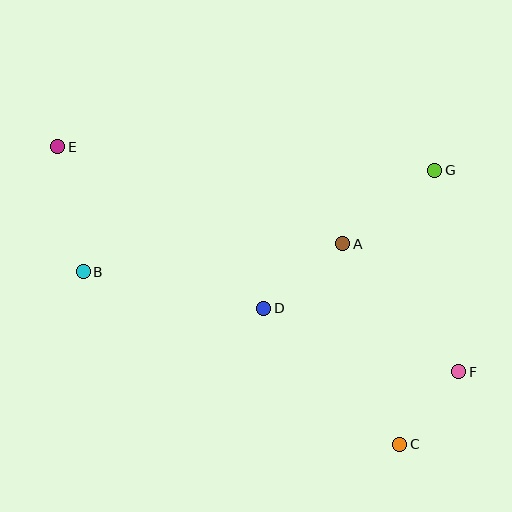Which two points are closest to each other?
Points C and F are closest to each other.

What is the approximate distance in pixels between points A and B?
The distance between A and B is approximately 261 pixels.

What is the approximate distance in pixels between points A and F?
The distance between A and F is approximately 173 pixels.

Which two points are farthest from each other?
Points E and F are farthest from each other.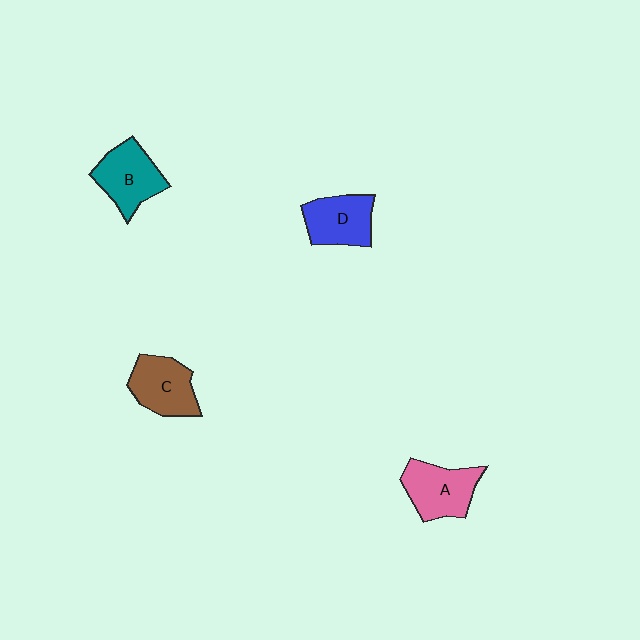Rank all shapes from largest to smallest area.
From largest to smallest: A (pink), B (teal), C (brown), D (blue).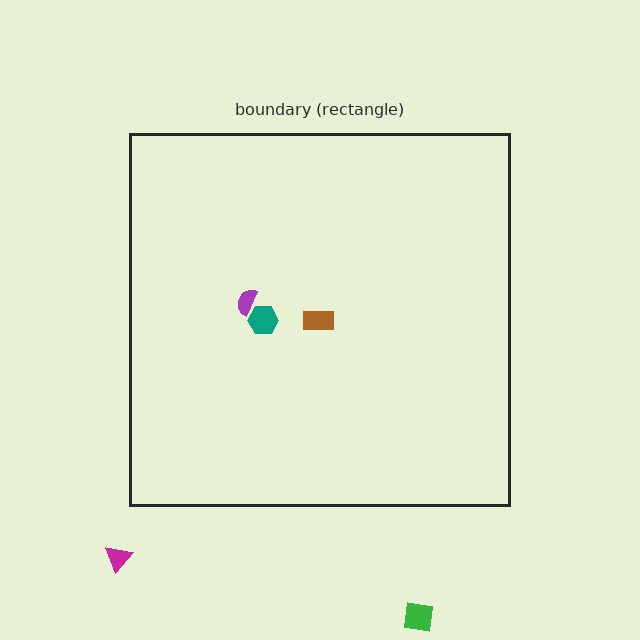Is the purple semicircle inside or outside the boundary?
Inside.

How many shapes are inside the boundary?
3 inside, 2 outside.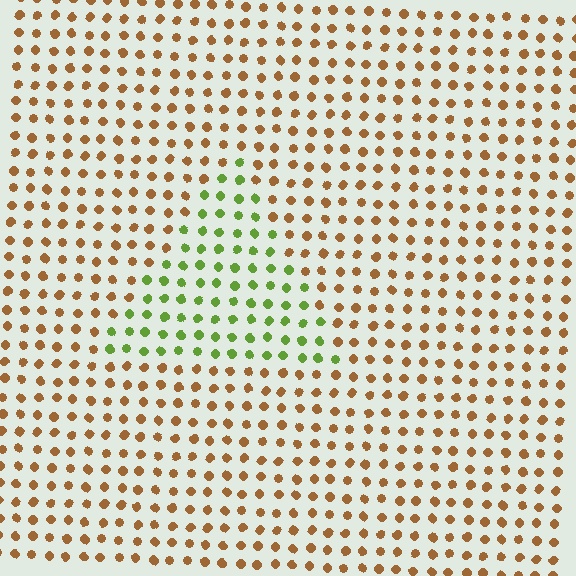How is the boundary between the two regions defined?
The boundary is defined purely by a slight shift in hue (about 67 degrees). Spacing, size, and orientation are identical on both sides.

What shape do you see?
I see a triangle.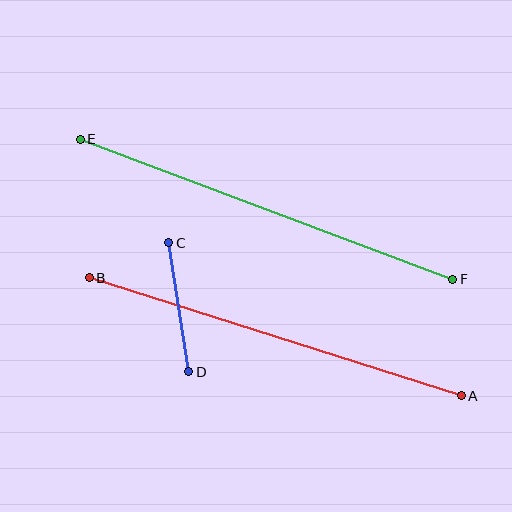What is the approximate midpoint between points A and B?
The midpoint is at approximately (275, 337) pixels.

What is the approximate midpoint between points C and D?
The midpoint is at approximately (179, 307) pixels.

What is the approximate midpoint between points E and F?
The midpoint is at approximately (266, 209) pixels.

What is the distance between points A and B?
The distance is approximately 390 pixels.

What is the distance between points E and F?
The distance is approximately 398 pixels.